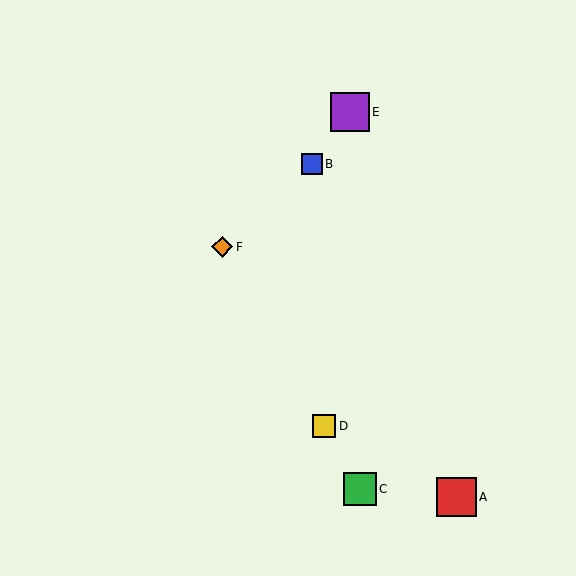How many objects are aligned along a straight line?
3 objects (C, D, F) are aligned along a straight line.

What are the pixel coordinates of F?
Object F is at (222, 247).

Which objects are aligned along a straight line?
Objects C, D, F are aligned along a straight line.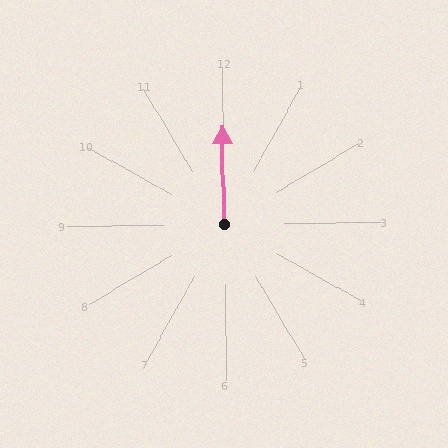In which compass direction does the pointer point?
North.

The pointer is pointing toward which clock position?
Roughly 12 o'clock.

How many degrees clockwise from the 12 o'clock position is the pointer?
Approximately 360 degrees.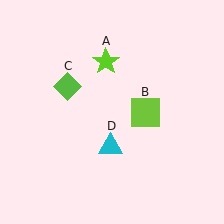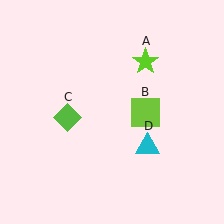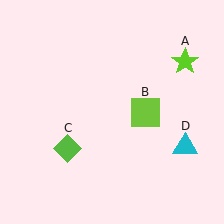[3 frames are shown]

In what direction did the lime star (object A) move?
The lime star (object A) moved right.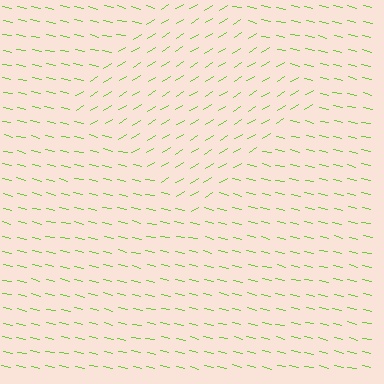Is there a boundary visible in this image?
Yes, there is a texture boundary formed by a change in line orientation.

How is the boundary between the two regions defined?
The boundary is defined purely by a change in line orientation (approximately 45 degrees difference). All lines are the same color and thickness.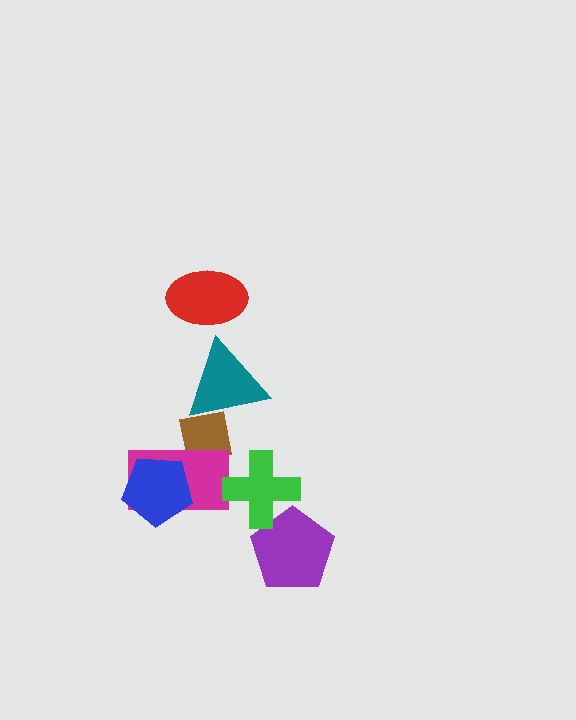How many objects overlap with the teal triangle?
1 object overlaps with the teal triangle.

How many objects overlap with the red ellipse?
0 objects overlap with the red ellipse.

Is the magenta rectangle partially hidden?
Yes, it is partially covered by another shape.